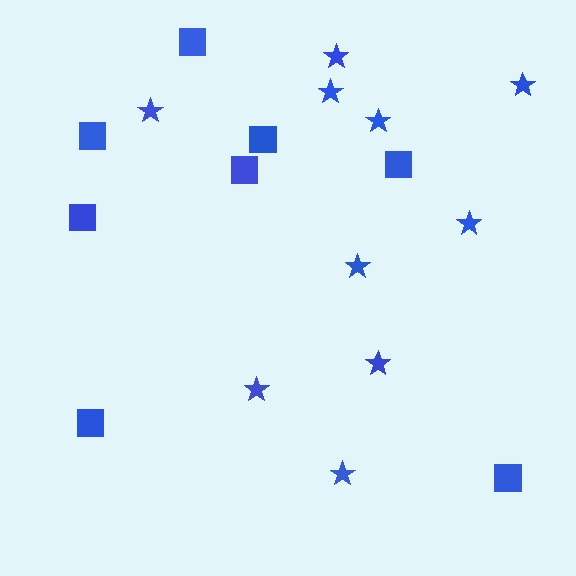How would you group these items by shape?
There are 2 groups: one group of stars (10) and one group of squares (8).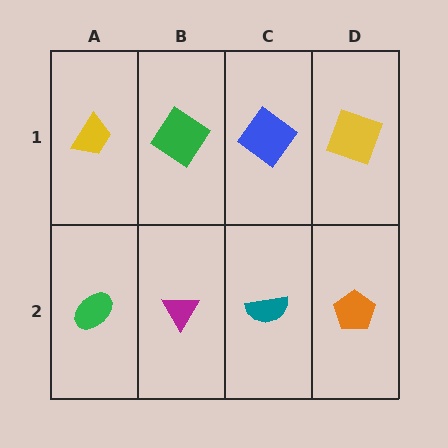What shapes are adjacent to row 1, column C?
A teal semicircle (row 2, column C), a green diamond (row 1, column B), a yellow square (row 1, column D).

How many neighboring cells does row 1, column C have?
3.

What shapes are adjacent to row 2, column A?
A yellow trapezoid (row 1, column A), a magenta triangle (row 2, column B).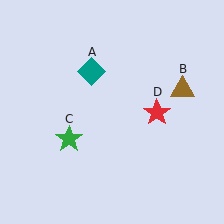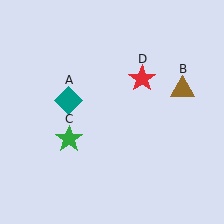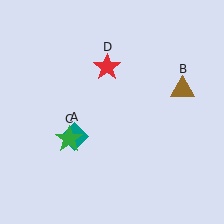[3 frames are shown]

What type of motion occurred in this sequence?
The teal diamond (object A), red star (object D) rotated counterclockwise around the center of the scene.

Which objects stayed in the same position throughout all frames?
Brown triangle (object B) and green star (object C) remained stationary.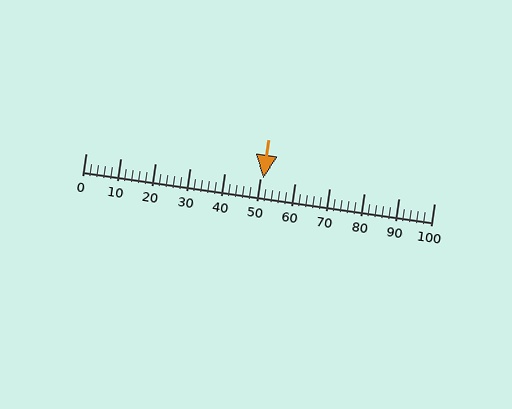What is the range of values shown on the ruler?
The ruler shows values from 0 to 100.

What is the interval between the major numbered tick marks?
The major tick marks are spaced 10 units apart.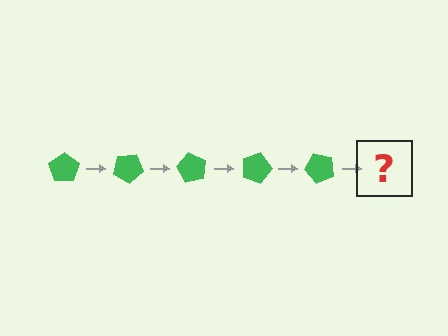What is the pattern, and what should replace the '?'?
The pattern is that the pentagon rotates 30 degrees each step. The '?' should be a green pentagon rotated 150 degrees.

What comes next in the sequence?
The next element should be a green pentagon rotated 150 degrees.